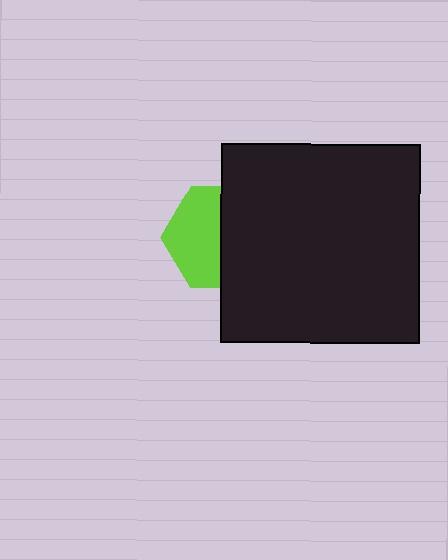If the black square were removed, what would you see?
You would see the complete lime hexagon.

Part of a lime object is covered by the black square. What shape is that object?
It is a hexagon.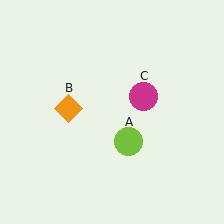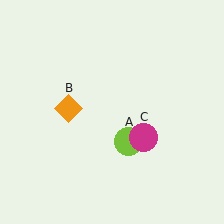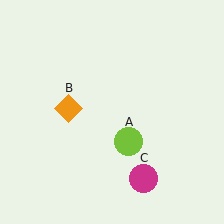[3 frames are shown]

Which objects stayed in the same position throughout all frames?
Lime circle (object A) and orange diamond (object B) remained stationary.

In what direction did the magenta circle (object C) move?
The magenta circle (object C) moved down.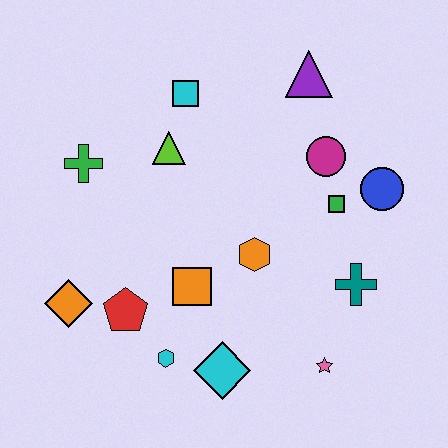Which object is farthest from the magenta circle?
The orange diamond is farthest from the magenta circle.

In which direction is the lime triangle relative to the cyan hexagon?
The lime triangle is above the cyan hexagon.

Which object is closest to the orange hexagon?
The orange square is closest to the orange hexagon.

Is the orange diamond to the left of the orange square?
Yes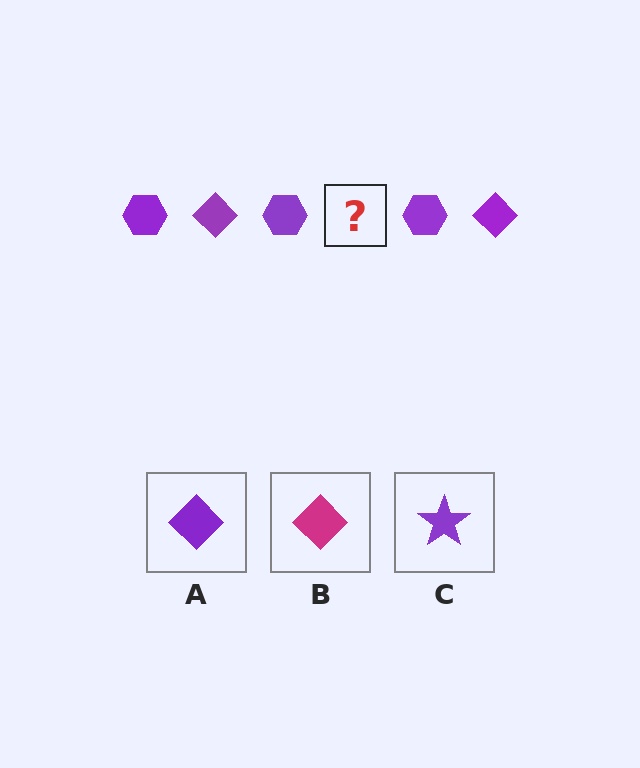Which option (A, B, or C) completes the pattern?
A.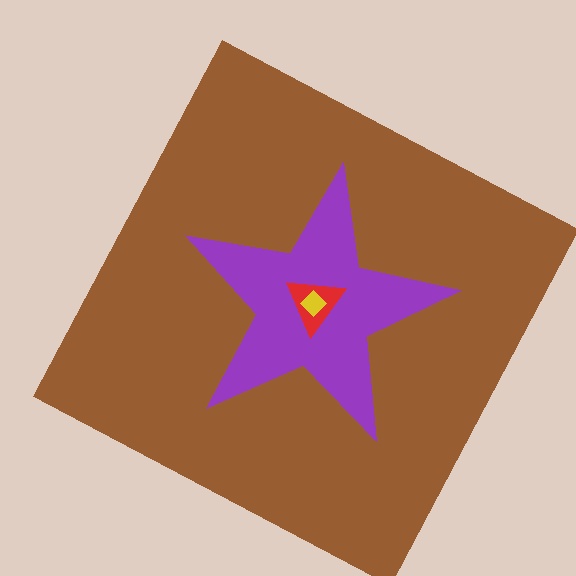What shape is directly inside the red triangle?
The yellow diamond.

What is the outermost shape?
The brown square.